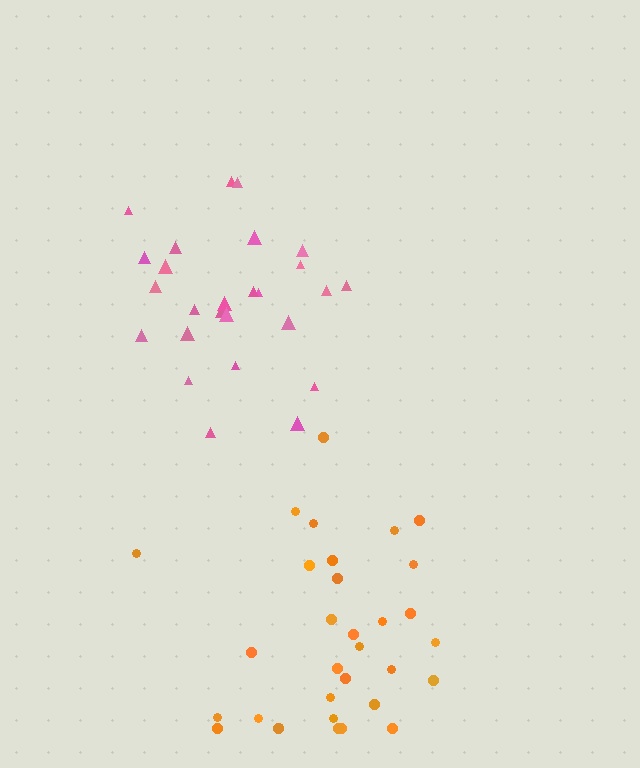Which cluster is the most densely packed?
Pink.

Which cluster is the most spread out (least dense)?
Orange.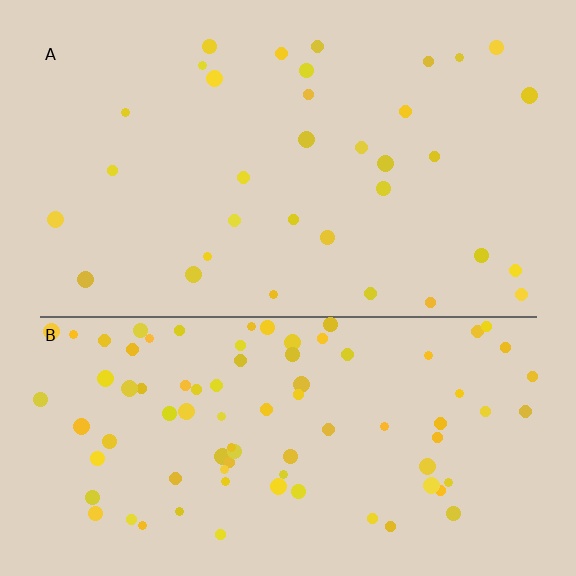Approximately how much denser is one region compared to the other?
Approximately 2.6× — region B over region A.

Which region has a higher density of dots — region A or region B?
B (the bottom).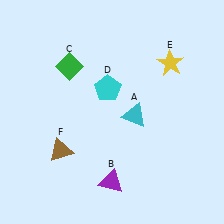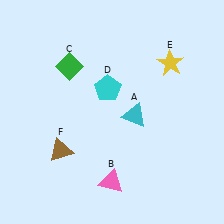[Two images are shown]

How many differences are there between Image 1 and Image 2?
There is 1 difference between the two images.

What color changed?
The triangle (B) changed from purple in Image 1 to pink in Image 2.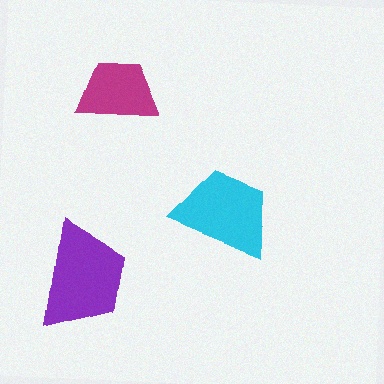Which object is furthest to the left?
The purple trapezoid is leftmost.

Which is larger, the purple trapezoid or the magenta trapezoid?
The purple one.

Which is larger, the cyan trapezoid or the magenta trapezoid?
The cyan one.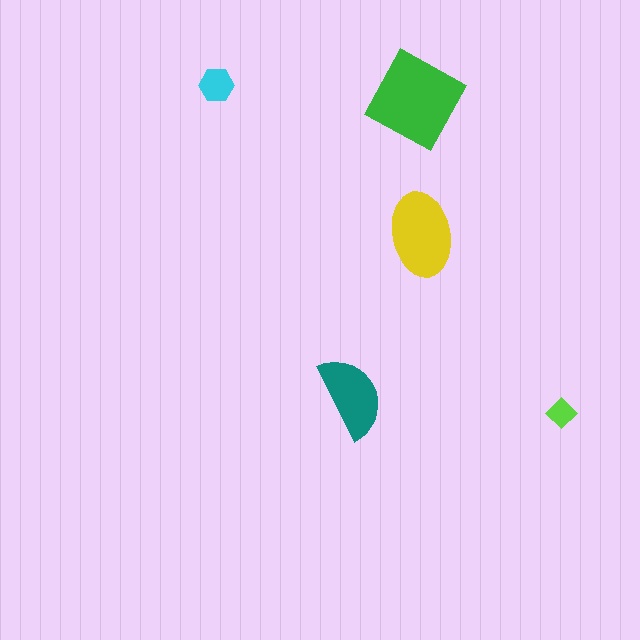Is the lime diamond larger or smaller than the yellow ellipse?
Smaller.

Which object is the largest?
The green square.